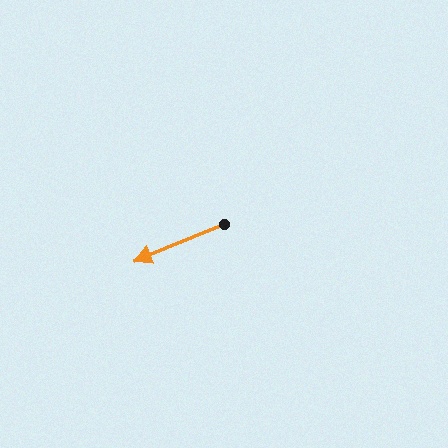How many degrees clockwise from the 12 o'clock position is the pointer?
Approximately 247 degrees.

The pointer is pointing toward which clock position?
Roughly 8 o'clock.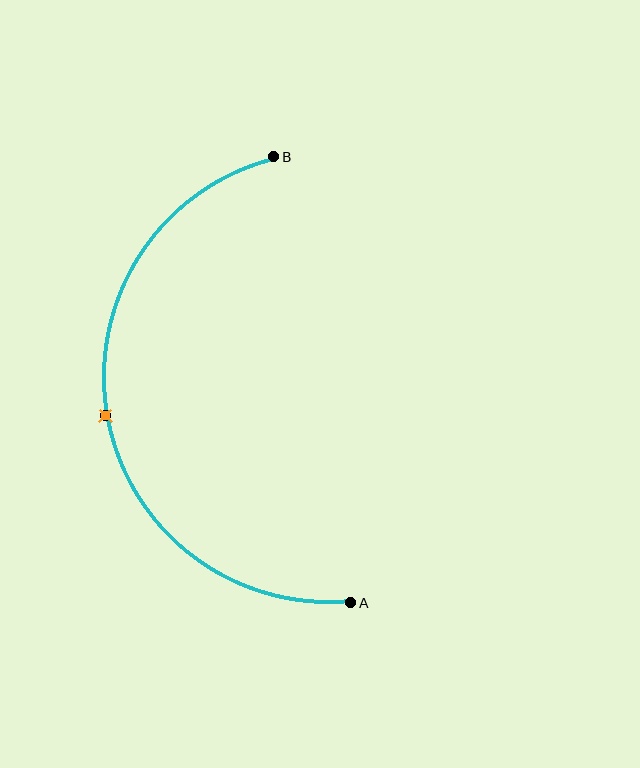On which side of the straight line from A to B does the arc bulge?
The arc bulges to the left of the straight line connecting A and B.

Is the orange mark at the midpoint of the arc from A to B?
Yes. The orange mark lies on the arc at equal arc-length from both A and B — it is the arc midpoint.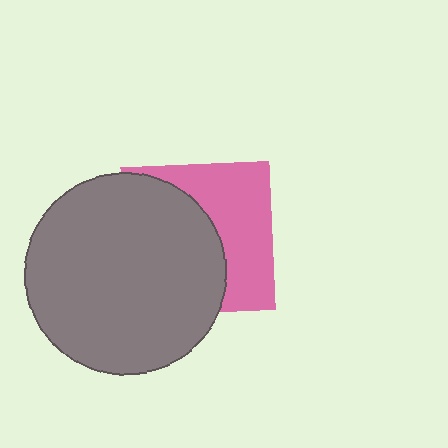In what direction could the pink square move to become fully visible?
The pink square could move right. That would shift it out from behind the gray circle entirely.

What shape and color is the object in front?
The object in front is a gray circle.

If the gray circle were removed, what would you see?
You would see the complete pink square.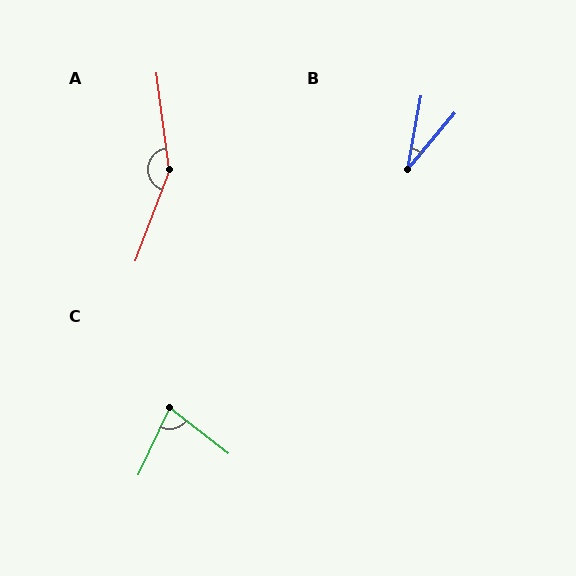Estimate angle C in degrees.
Approximately 77 degrees.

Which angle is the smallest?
B, at approximately 30 degrees.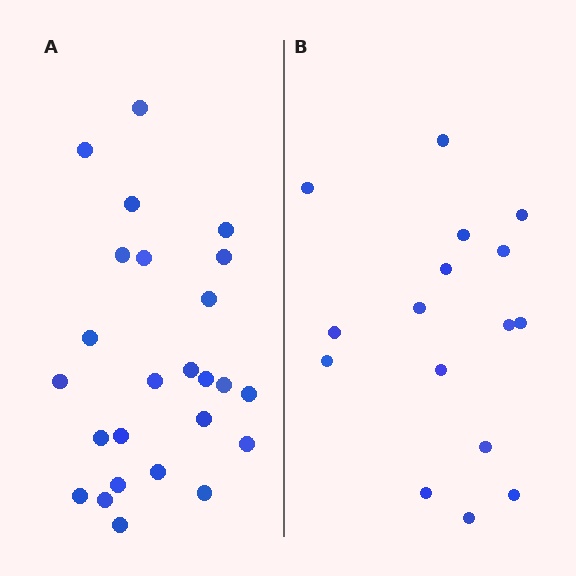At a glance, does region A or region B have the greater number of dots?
Region A (the left region) has more dots.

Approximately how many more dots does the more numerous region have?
Region A has roughly 8 or so more dots than region B.